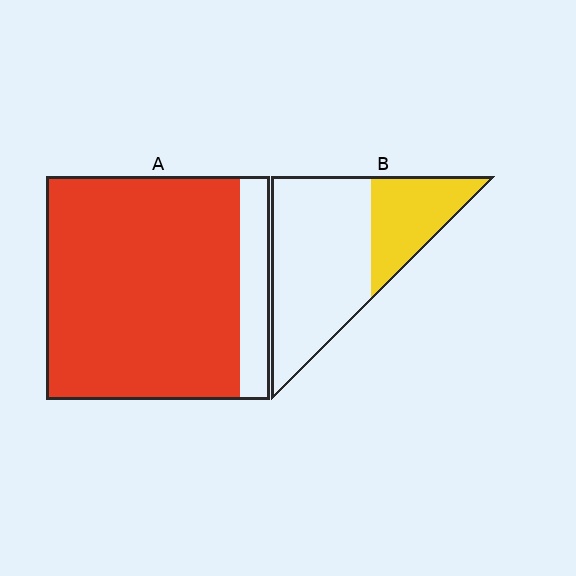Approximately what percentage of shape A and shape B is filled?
A is approximately 85% and B is approximately 30%.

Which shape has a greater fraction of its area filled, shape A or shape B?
Shape A.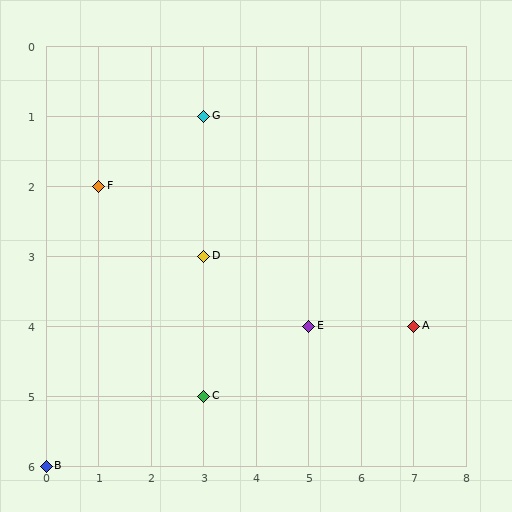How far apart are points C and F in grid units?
Points C and F are 2 columns and 3 rows apart (about 3.6 grid units diagonally).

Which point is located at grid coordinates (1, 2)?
Point F is at (1, 2).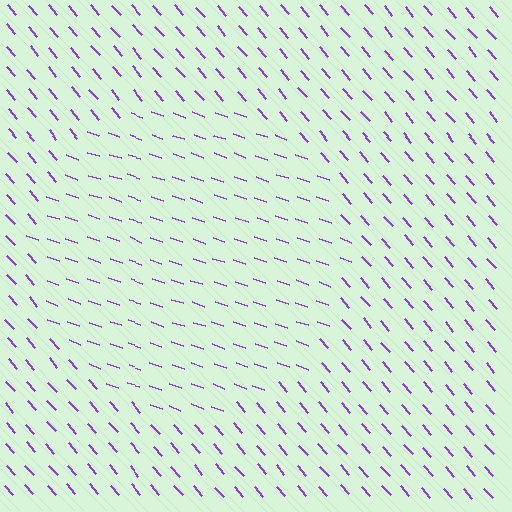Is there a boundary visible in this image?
Yes, there is a texture boundary formed by a change in line orientation.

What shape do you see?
I see a circle.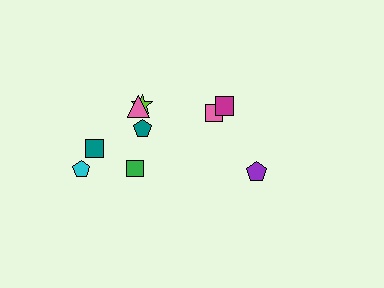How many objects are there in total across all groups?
There are 9 objects.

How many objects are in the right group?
There are 3 objects.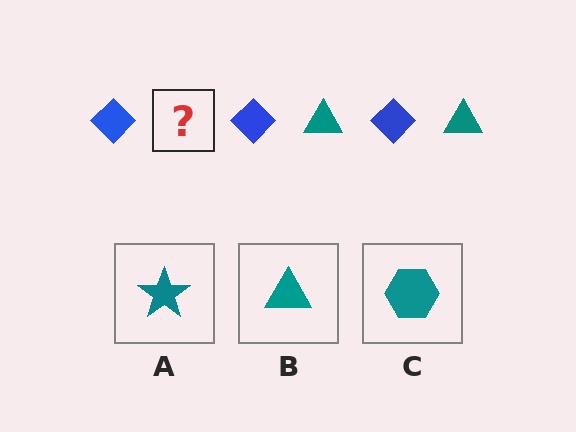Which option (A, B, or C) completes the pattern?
B.